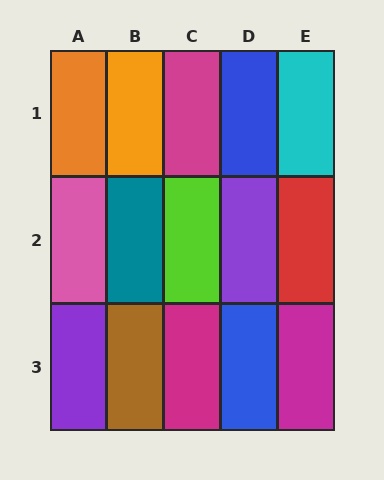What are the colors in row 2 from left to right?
Pink, teal, lime, purple, red.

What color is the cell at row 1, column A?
Orange.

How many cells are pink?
1 cell is pink.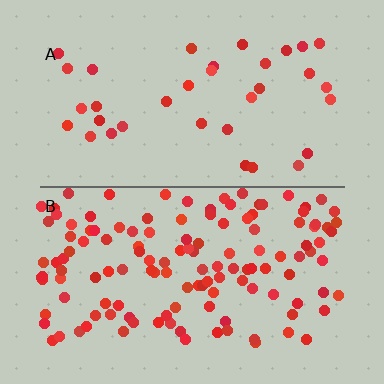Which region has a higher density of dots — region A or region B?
B (the bottom).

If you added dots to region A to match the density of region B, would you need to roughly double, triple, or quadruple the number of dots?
Approximately quadruple.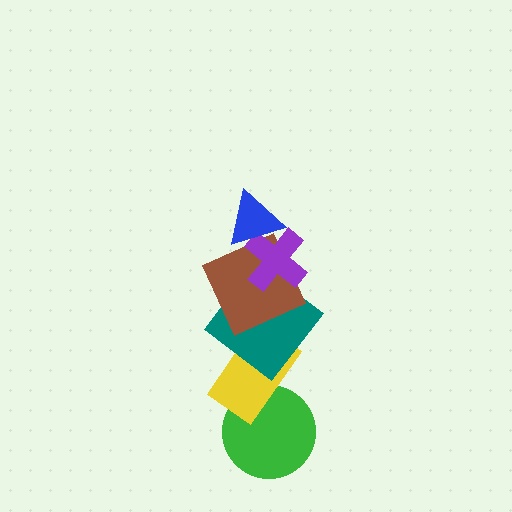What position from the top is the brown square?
The brown square is 3rd from the top.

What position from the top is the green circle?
The green circle is 6th from the top.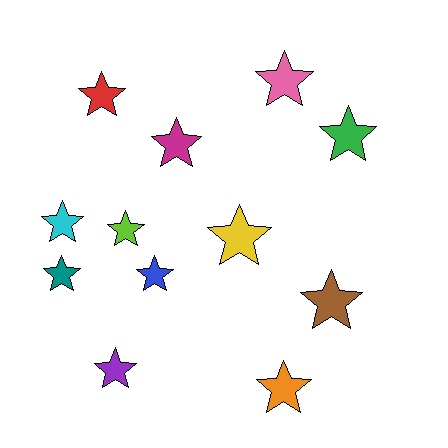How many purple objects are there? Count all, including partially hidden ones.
There is 1 purple object.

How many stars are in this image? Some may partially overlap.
There are 12 stars.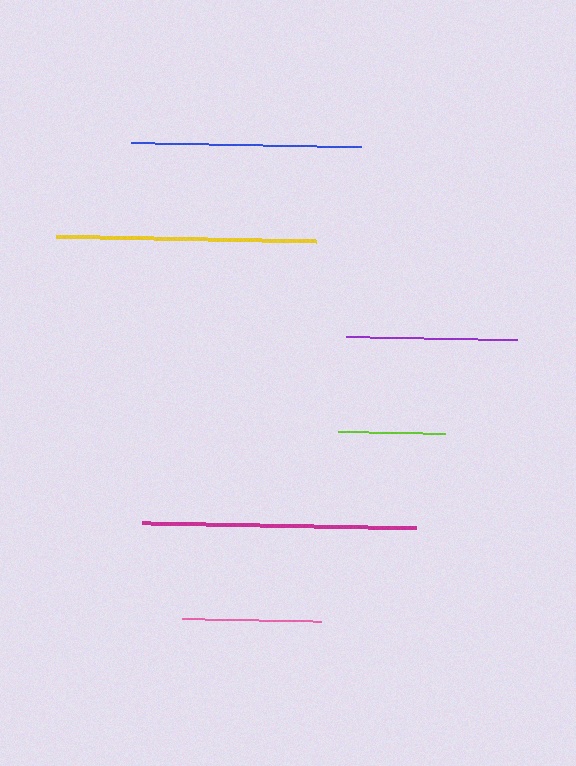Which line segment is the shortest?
The lime line is the shortest at approximately 108 pixels.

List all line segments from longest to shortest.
From longest to shortest: magenta, yellow, blue, purple, pink, lime.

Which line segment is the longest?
The magenta line is the longest at approximately 274 pixels.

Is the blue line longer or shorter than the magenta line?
The magenta line is longer than the blue line.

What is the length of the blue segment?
The blue segment is approximately 229 pixels long.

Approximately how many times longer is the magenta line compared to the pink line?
The magenta line is approximately 2.0 times the length of the pink line.